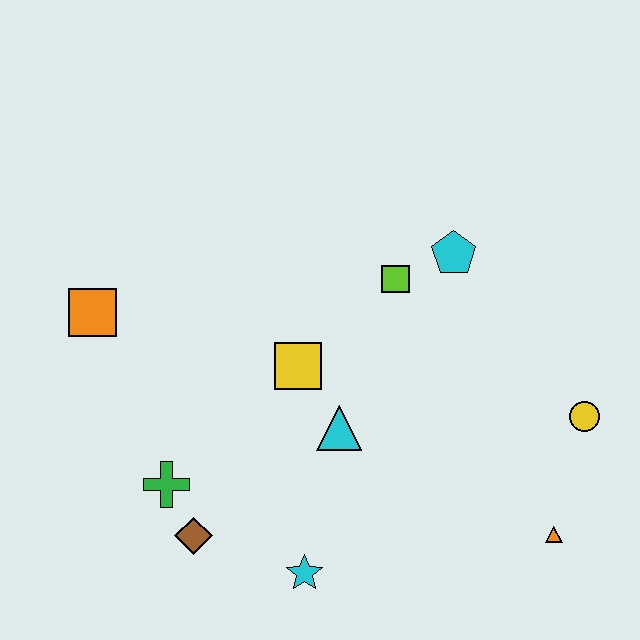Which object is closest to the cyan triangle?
The yellow square is closest to the cyan triangle.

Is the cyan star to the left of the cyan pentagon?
Yes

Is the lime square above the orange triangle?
Yes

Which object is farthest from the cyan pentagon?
The brown diamond is farthest from the cyan pentagon.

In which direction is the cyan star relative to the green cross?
The cyan star is to the right of the green cross.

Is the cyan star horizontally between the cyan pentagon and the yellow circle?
No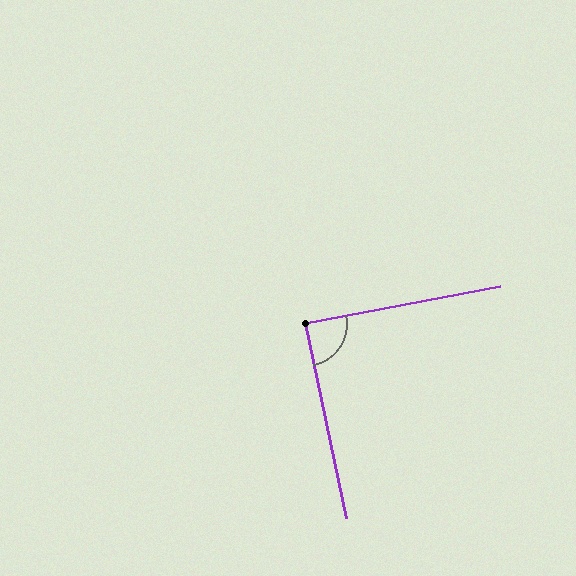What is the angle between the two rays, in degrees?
Approximately 89 degrees.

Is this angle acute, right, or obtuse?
It is approximately a right angle.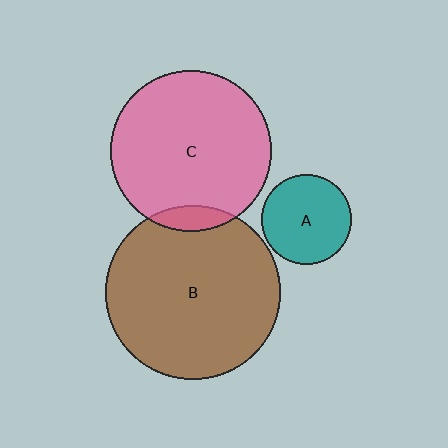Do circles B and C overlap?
Yes.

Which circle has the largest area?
Circle B (brown).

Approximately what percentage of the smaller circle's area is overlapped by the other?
Approximately 10%.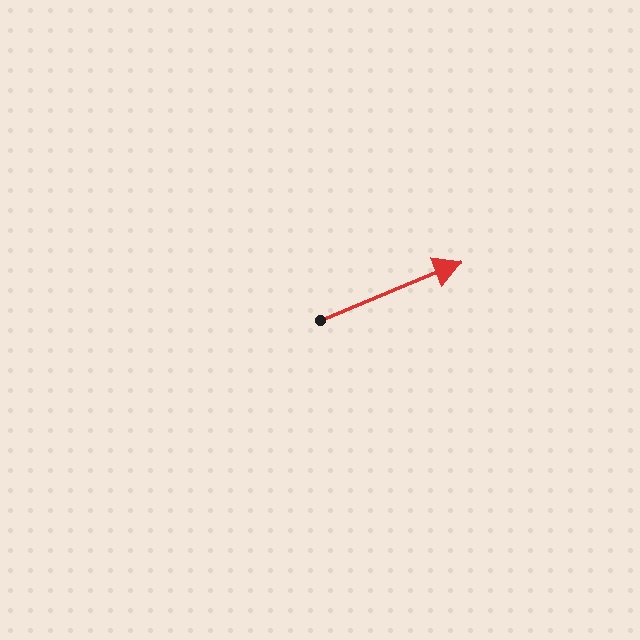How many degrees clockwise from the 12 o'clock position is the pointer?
Approximately 68 degrees.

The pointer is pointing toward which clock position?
Roughly 2 o'clock.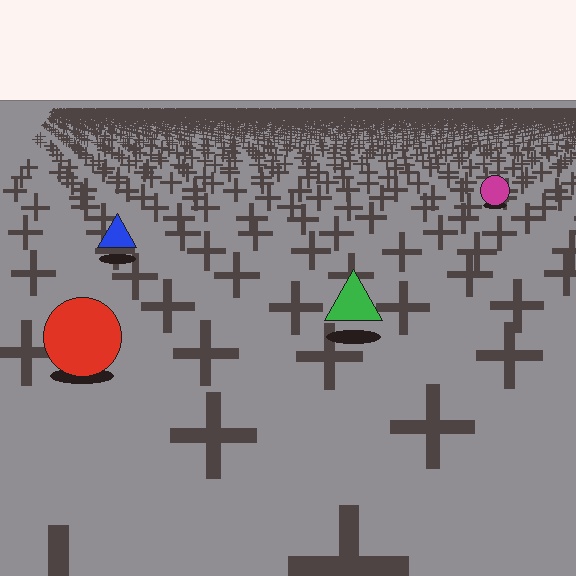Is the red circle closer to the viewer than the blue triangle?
Yes. The red circle is closer — you can tell from the texture gradient: the ground texture is coarser near it.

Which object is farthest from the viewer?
The magenta circle is farthest from the viewer. It appears smaller and the ground texture around it is denser.